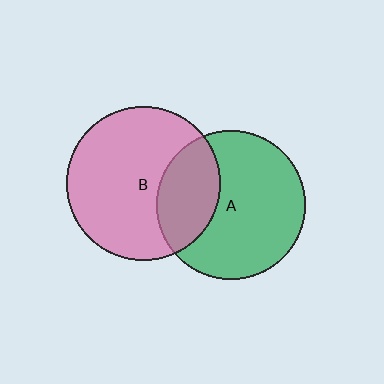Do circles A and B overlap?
Yes.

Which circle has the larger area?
Circle B (pink).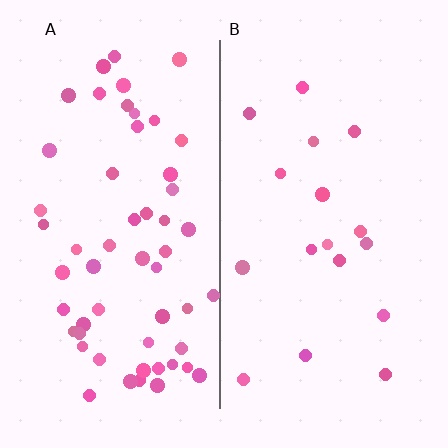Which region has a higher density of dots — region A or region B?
A (the left).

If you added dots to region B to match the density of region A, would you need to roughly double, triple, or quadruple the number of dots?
Approximately triple.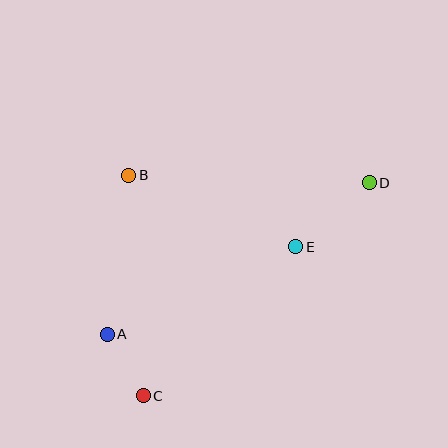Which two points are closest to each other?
Points A and C are closest to each other.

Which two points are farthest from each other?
Points C and D are farthest from each other.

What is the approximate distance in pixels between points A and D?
The distance between A and D is approximately 303 pixels.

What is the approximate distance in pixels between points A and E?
The distance between A and E is approximately 208 pixels.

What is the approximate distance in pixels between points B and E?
The distance between B and E is approximately 182 pixels.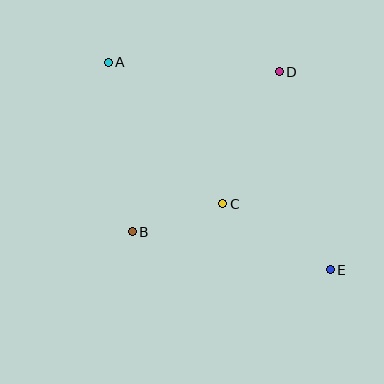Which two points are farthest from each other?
Points A and E are farthest from each other.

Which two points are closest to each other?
Points B and C are closest to each other.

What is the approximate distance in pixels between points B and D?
The distance between B and D is approximately 217 pixels.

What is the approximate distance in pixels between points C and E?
The distance between C and E is approximately 126 pixels.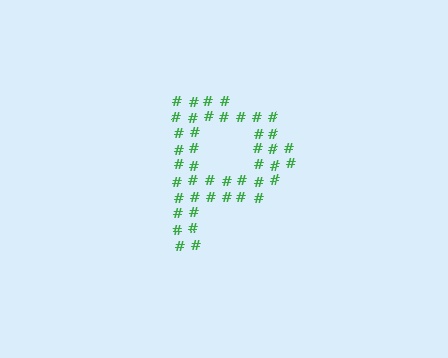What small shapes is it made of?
It is made of small hash symbols.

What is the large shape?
The large shape is the letter P.